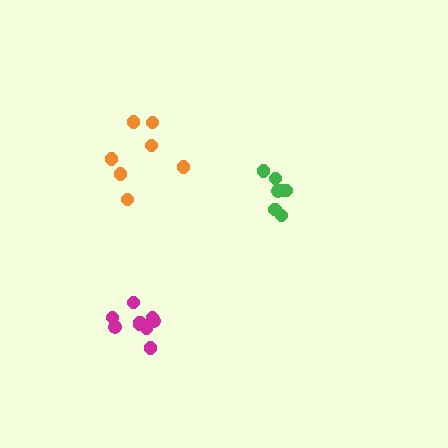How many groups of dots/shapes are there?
There are 3 groups.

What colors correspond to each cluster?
The clusters are colored: magenta, orange, green.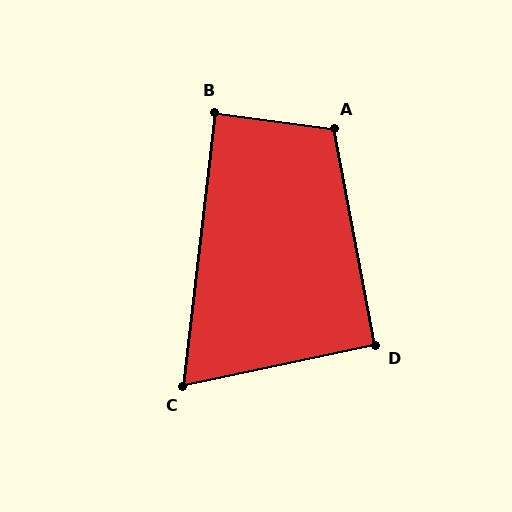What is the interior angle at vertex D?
Approximately 91 degrees (approximately right).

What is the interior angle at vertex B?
Approximately 89 degrees (approximately right).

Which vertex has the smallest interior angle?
C, at approximately 71 degrees.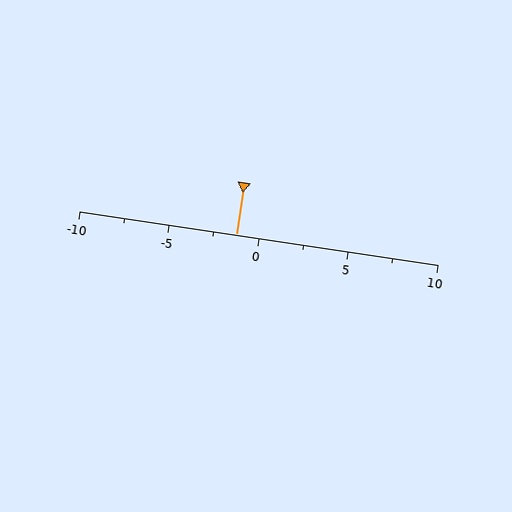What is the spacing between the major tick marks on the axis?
The major ticks are spaced 5 apart.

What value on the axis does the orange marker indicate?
The marker indicates approximately -1.2.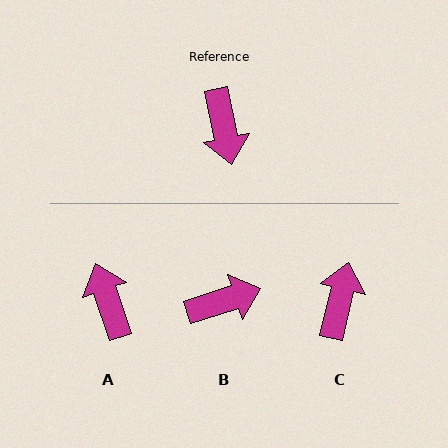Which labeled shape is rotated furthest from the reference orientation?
A, about 173 degrees away.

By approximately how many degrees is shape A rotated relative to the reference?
Approximately 173 degrees clockwise.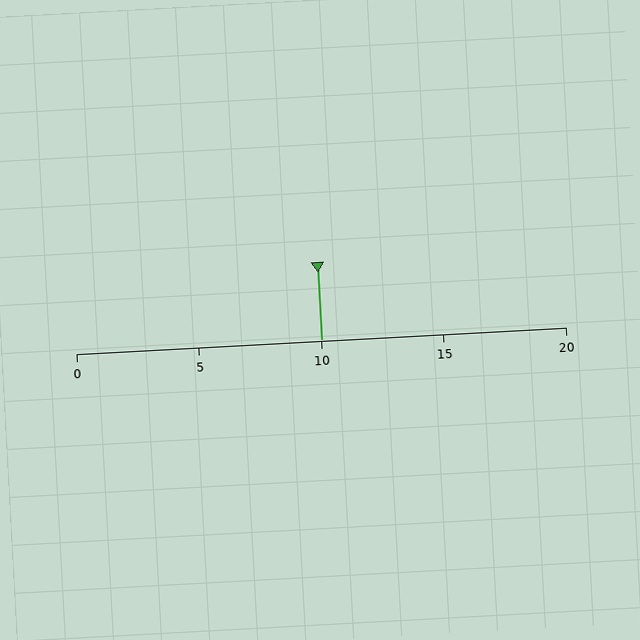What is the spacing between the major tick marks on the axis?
The major ticks are spaced 5 apart.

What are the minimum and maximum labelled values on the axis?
The axis runs from 0 to 20.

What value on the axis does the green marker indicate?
The marker indicates approximately 10.